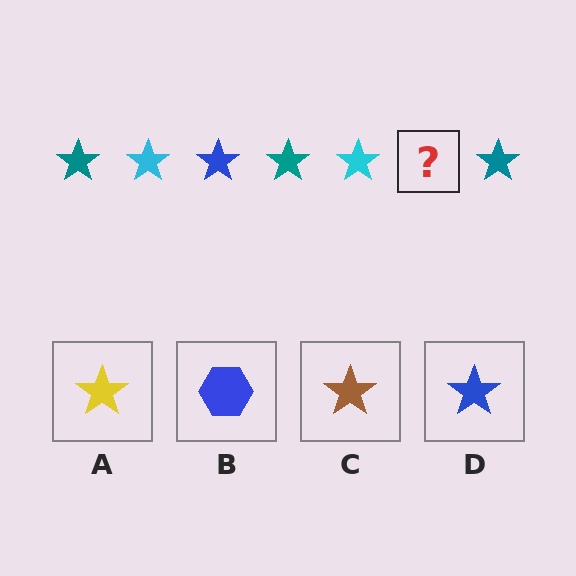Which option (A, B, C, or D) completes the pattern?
D.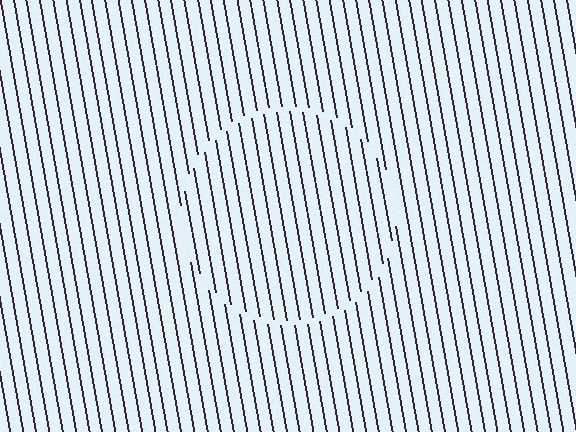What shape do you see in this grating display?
An illusory circle. The interior of the shape contains the same grating, shifted by half a period — the contour is defined by the phase discontinuity where line-ends from the inner and outer gratings abut.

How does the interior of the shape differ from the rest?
The interior of the shape contains the same grating, shifted by half a period — the contour is defined by the phase discontinuity where line-ends from the inner and outer gratings abut.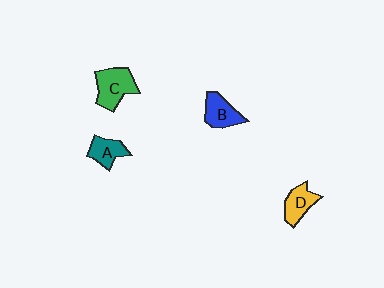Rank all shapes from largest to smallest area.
From largest to smallest: C (green), B (blue), D (yellow), A (teal).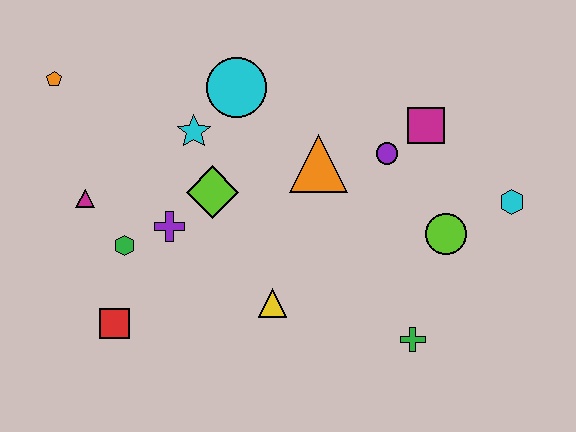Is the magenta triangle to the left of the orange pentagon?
No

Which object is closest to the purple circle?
The magenta square is closest to the purple circle.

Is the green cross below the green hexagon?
Yes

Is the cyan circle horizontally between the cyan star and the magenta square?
Yes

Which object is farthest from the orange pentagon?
The cyan hexagon is farthest from the orange pentagon.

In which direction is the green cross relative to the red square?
The green cross is to the right of the red square.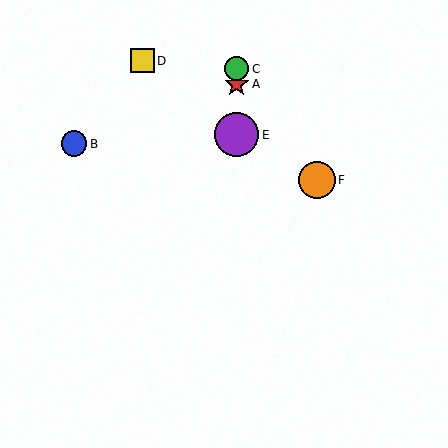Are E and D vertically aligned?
No, E is at x≈237 and D is at x≈142.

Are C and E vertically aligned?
Yes, both are at x≈237.